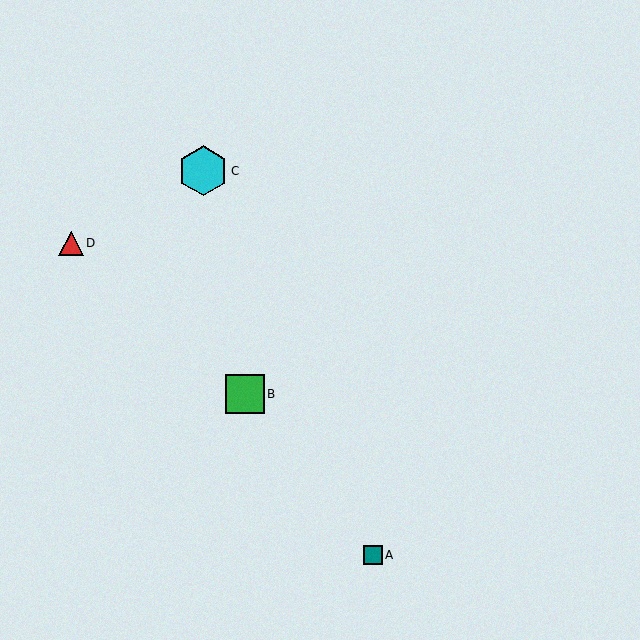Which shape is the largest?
The cyan hexagon (labeled C) is the largest.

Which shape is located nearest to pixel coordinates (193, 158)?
The cyan hexagon (labeled C) at (203, 171) is nearest to that location.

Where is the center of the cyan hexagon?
The center of the cyan hexagon is at (203, 171).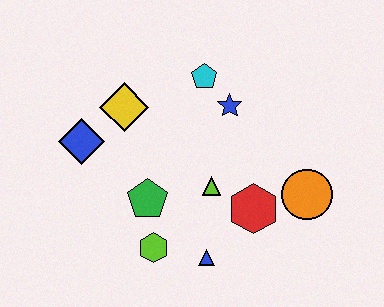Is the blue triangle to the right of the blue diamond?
Yes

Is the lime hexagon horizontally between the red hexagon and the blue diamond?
Yes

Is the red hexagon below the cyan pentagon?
Yes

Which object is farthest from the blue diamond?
The orange circle is farthest from the blue diamond.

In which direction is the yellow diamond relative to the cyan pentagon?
The yellow diamond is to the left of the cyan pentagon.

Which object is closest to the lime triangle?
The red hexagon is closest to the lime triangle.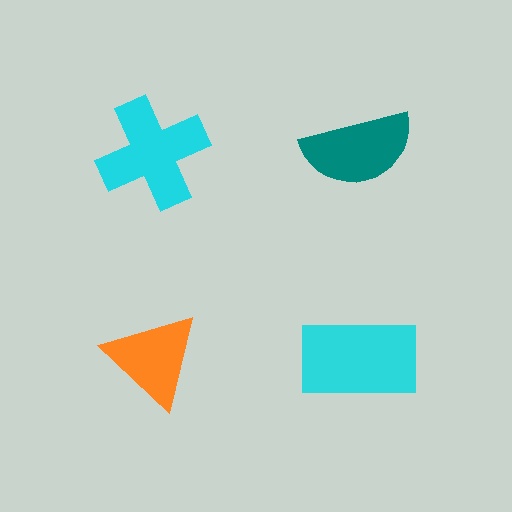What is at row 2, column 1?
An orange triangle.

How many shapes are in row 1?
2 shapes.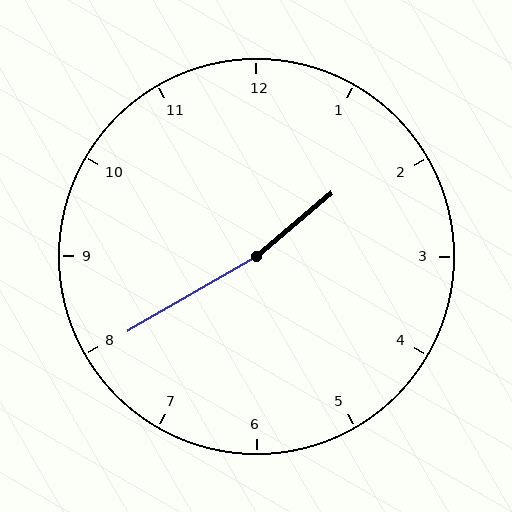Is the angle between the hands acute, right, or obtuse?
It is obtuse.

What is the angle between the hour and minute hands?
Approximately 170 degrees.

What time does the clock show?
1:40.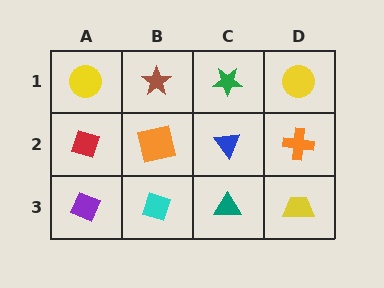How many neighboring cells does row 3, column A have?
2.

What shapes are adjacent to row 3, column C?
A blue triangle (row 2, column C), a cyan diamond (row 3, column B), a yellow trapezoid (row 3, column D).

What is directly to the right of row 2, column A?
An orange square.